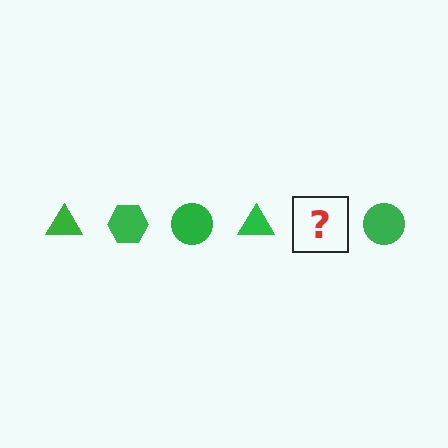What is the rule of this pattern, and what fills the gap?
The rule is that the pattern cycles through triangle, hexagon, circle shapes in green. The gap should be filled with a green hexagon.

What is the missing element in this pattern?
The missing element is a green hexagon.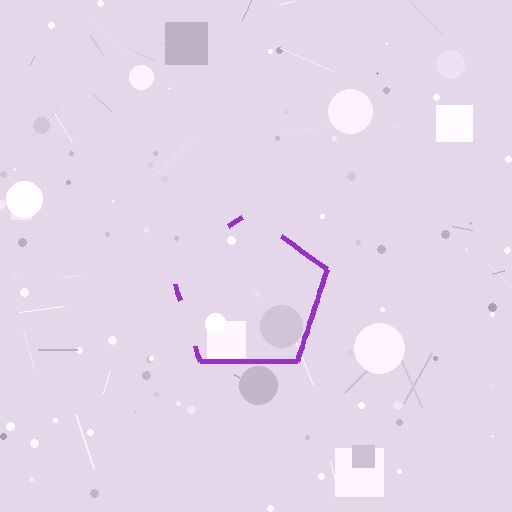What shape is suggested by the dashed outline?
The dashed outline suggests a pentagon.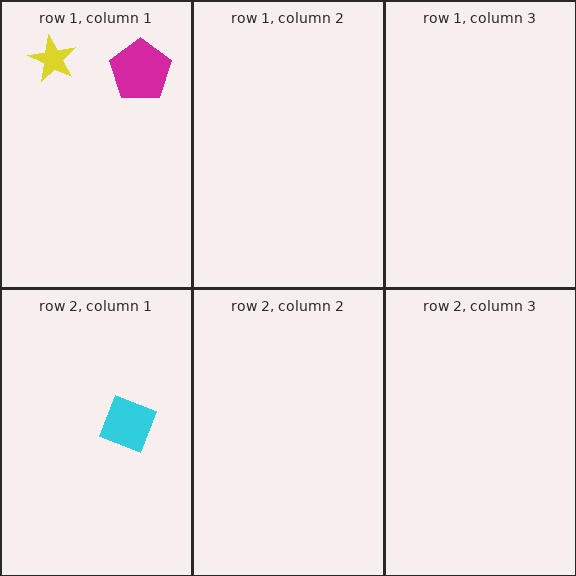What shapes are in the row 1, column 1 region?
The magenta pentagon, the yellow star.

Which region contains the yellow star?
The row 1, column 1 region.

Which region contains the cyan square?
The row 2, column 1 region.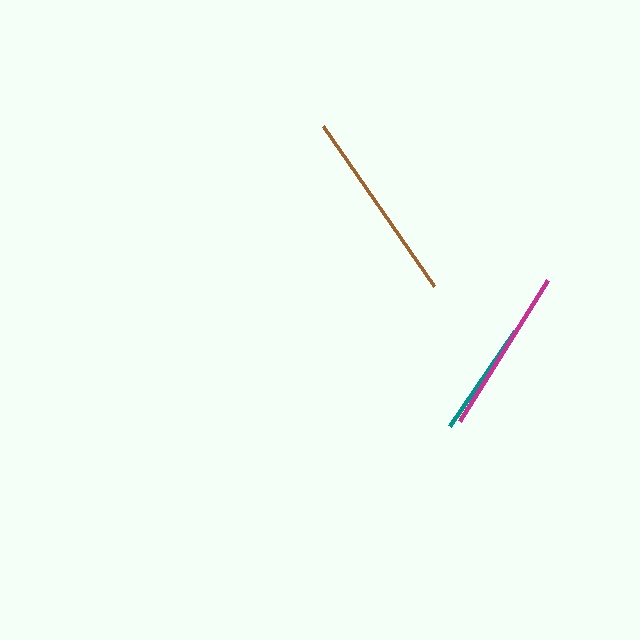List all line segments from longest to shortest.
From longest to shortest: brown, magenta, teal.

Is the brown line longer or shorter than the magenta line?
The brown line is longer than the magenta line.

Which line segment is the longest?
The brown line is the longest at approximately 194 pixels.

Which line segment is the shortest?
The teal line is the shortest at approximately 114 pixels.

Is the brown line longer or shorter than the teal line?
The brown line is longer than the teal line.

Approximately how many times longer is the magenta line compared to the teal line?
The magenta line is approximately 1.5 times the length of the teal line.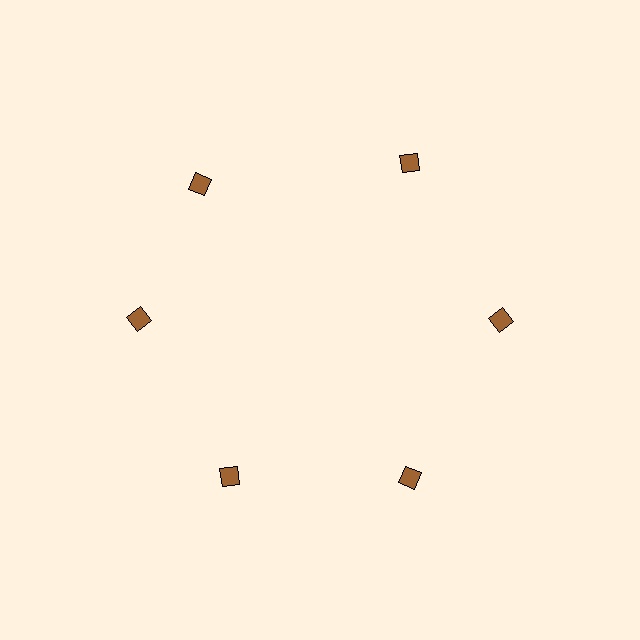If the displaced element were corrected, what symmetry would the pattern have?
It would have 6-fold rotational symmetry — the pattern would map onto itself every 60 degrees.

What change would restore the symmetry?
The symmetry would be restored by rotating it back into even spacing with its neighbors so that all 6 diamonds sit at equal angles and equal distance from the center.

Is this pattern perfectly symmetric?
No. The 6 brown diamonds are arranged in a ring, but one element near the 11 o'clock position is rotated out of alignment along the ring, breaking the 6-fold rotational symmetry.